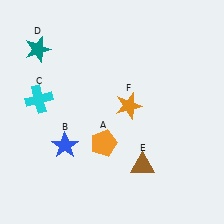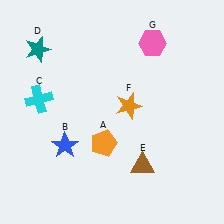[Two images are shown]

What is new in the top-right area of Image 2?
A pink hexagon (G) was added in the top-right area of Image 2.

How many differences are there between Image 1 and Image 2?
There is 1 difference between the two images.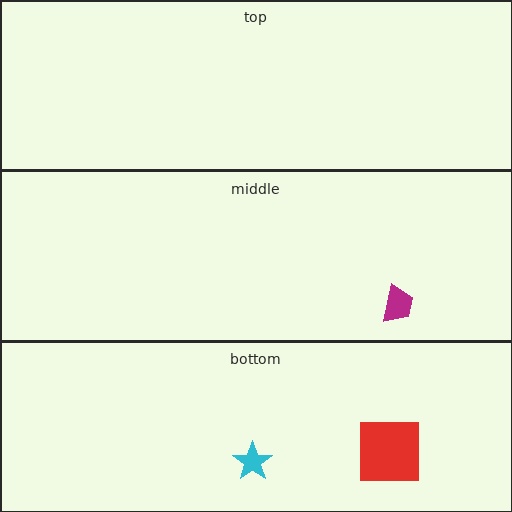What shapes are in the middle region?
The magenta trapezoid.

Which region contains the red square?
The bottom region.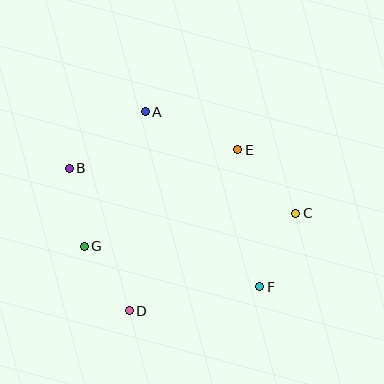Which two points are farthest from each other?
Points B and C are farthest from each other.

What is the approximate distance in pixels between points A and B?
The distance between A and B is approximately 95 pixels.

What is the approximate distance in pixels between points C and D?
The distance between C and D is approximately 193 pixels.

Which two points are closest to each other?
Points D and G are closest to each other.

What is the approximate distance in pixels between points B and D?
The distance between B and D is approximately 155 pixels.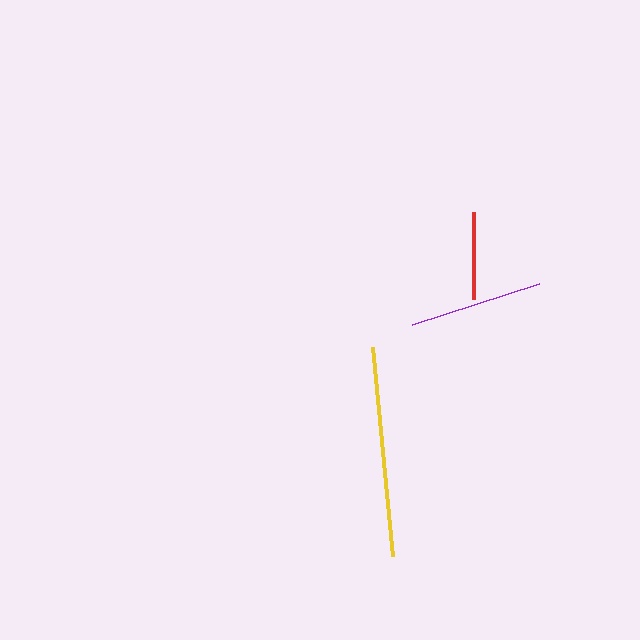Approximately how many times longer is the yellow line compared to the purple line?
The yellow line is approximately 1.6 times the length of the purple line.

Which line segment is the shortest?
The red line is the shortest at approximately 87 pixels.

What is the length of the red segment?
The red segment is approximately 87 pixels long.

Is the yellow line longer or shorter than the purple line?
The yellow line is longer than the purple line.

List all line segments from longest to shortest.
From longest to shortest: yellow, purple, red.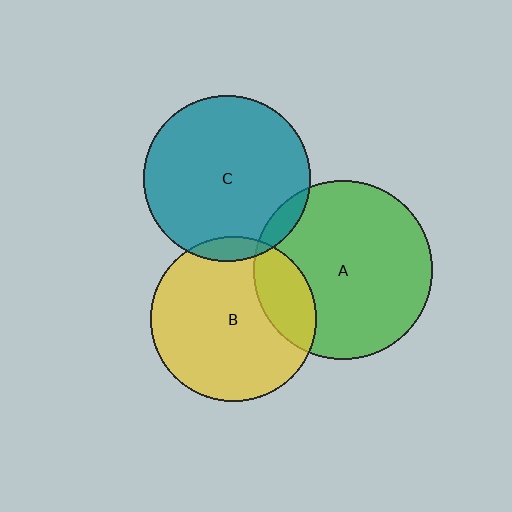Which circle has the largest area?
Circle A (green).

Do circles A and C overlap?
Yes.